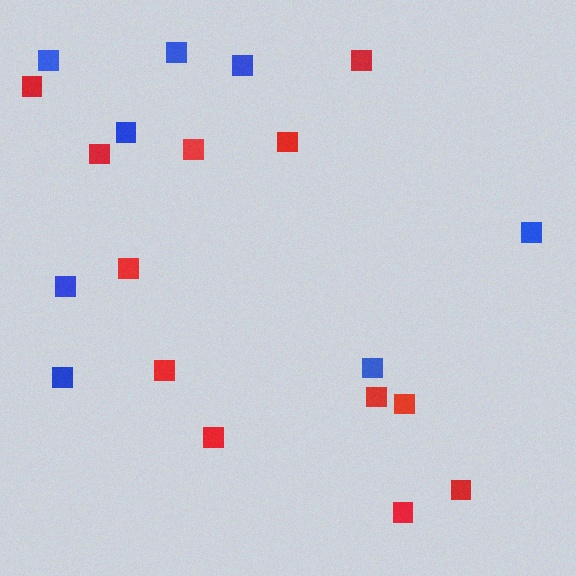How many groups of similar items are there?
There are 2 groups: one group of blue squares (8) and one group of red squares (12).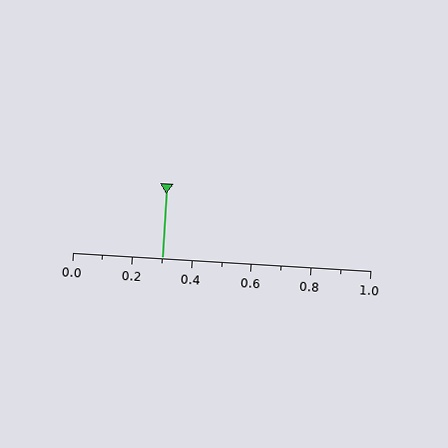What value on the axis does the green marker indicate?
The marker indicates approximately 0.3.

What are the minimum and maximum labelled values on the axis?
The axis runs from 0.0 to 1.0.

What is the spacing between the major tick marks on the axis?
The major ticks are spaced 0.2 apart.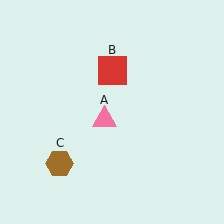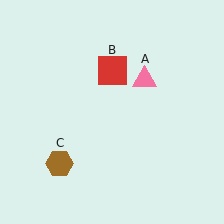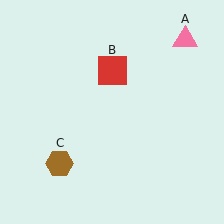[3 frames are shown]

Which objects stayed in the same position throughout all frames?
Red square (object B) and brown hexagon (object C) remained stationary.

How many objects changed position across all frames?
1 object changed position: pink triangle (object A).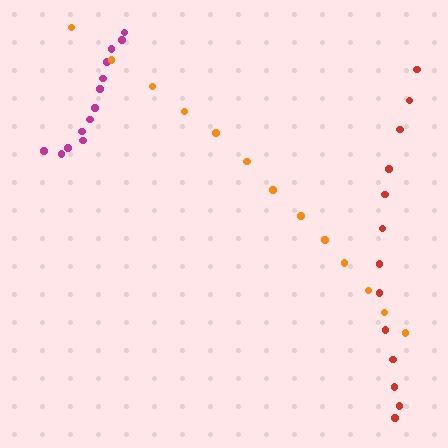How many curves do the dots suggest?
There are 3 distinct paths.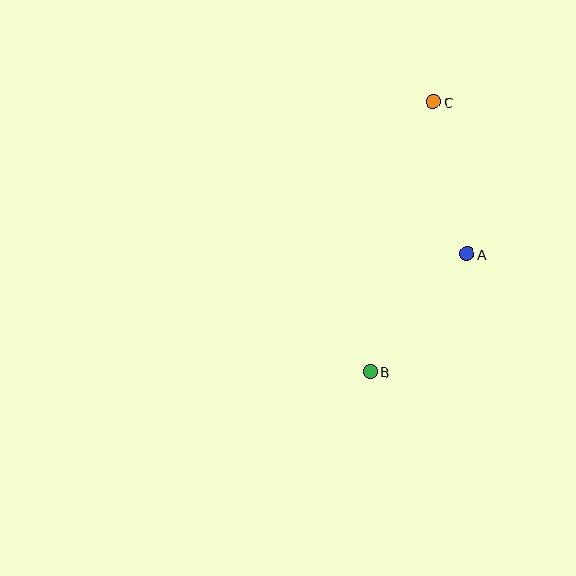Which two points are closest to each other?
Points A and B are closest to each other.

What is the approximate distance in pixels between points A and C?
The distance between A and C is approximately 156 pixels.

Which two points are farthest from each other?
Points B and C are farthest from each other.